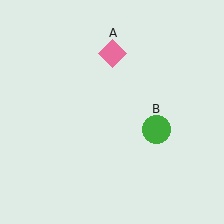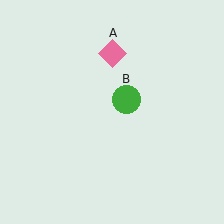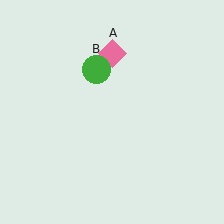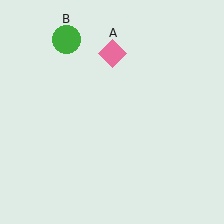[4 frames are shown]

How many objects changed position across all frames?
1 object changed position: green circle (object B).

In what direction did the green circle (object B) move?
The green circle (object B) moved up and to the left.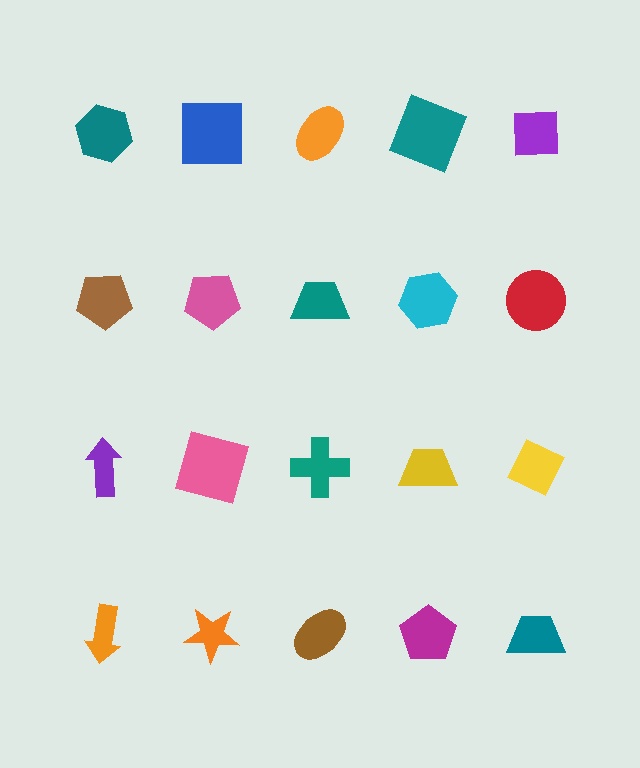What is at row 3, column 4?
A yellow trapezoid.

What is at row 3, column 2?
A pink square.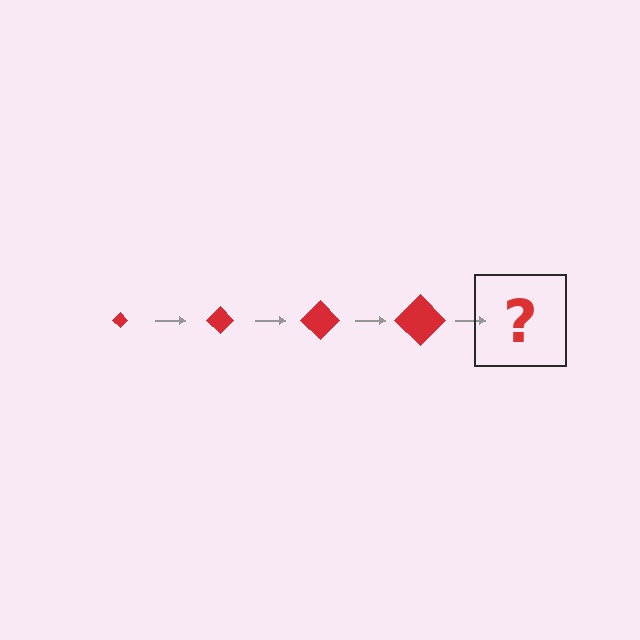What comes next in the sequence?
The next element should be a red diamond, larger than the previous one.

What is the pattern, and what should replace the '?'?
The pattern is that the diamond gets progressively larger each step. The '?' should be a red diamond, larger than the previous one.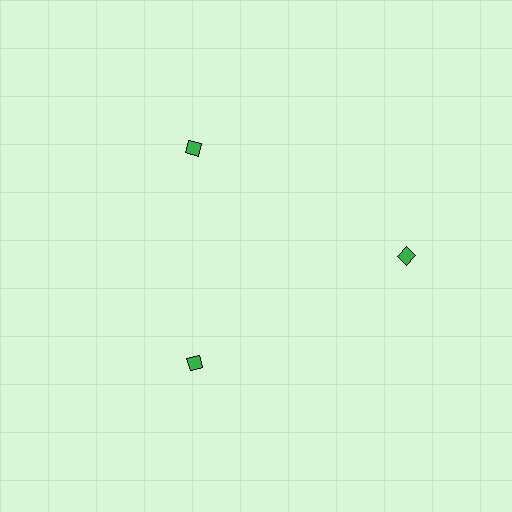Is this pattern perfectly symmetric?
No. The 3 green diamonds are arranged in a ring, but one element near the 3 o'clock position is pushed outward from the center, breaking the 3-fold rotational symmetry.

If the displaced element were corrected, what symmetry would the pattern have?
It would have 3-fold rotational symmetry — the pattern would map onto itself every 120 degrees.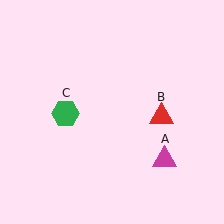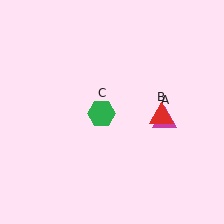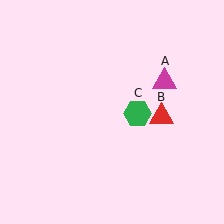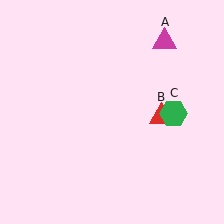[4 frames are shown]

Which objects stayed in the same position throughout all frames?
Red triangle (object B) remained stationary.